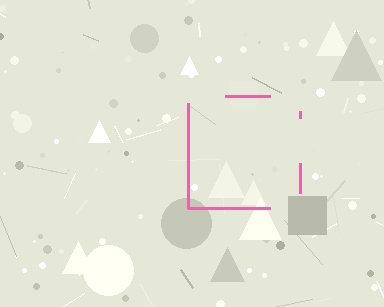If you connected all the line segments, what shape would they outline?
They would outline a square.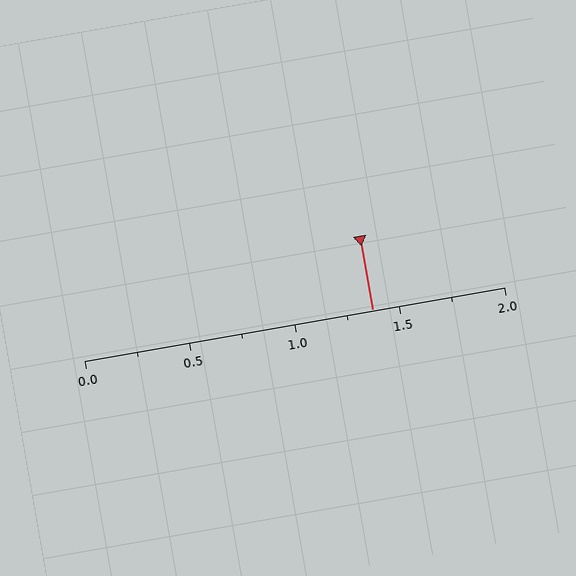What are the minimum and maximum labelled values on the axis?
The axis runs from 0.0 to 2.0.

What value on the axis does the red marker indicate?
The marker indicates approximately 1.38.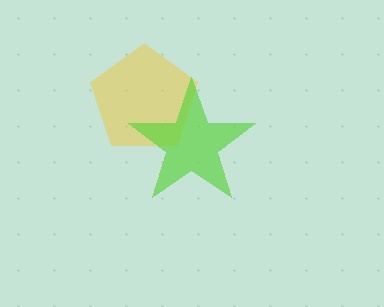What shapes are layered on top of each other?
The layered shapes are: a yellow pentagon, a lime star.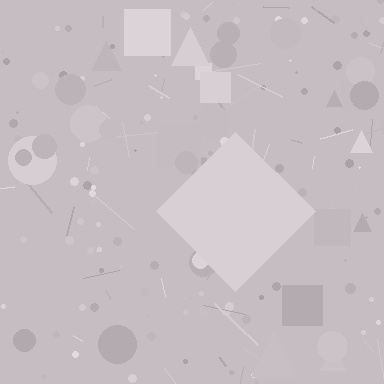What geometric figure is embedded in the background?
A diamond is embedded in the background.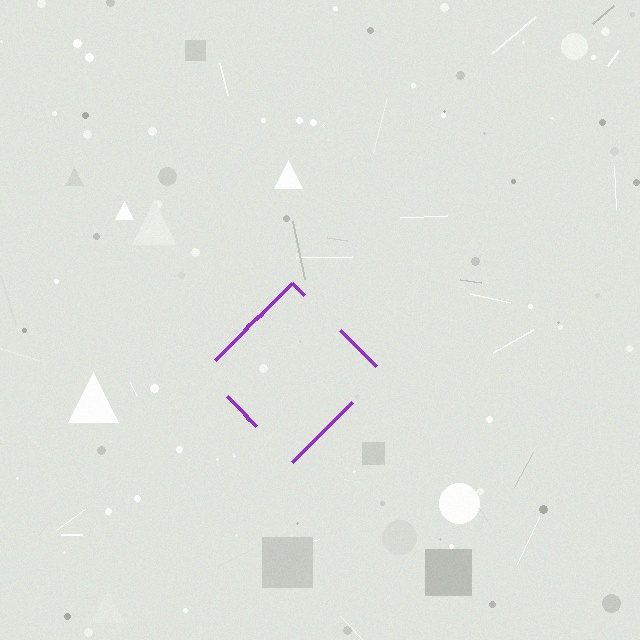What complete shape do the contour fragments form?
The contour fragments form a diamond.